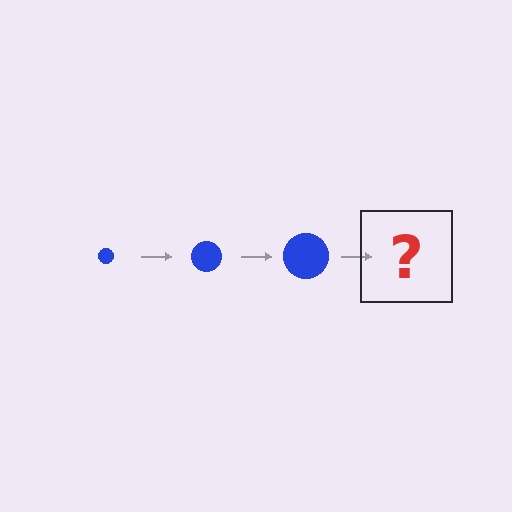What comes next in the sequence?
The next element should be a blue circle, larger than the previous one.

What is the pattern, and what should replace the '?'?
The pattern is that the circle gets progressively larger each step. The '?' should be a blue circle, larger than the previous one.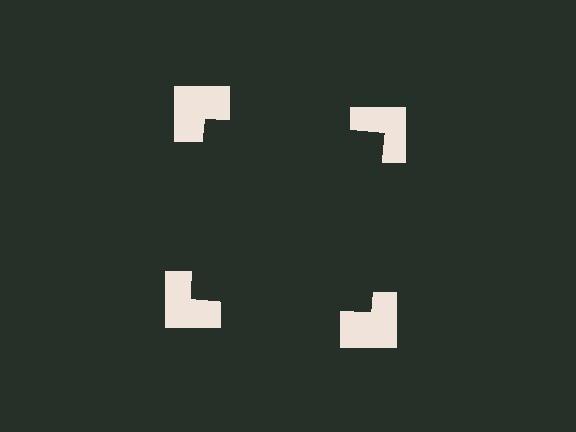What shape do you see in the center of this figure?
An illusory square — its edges are inferred from the aligned wedge cuts in the notched squares, not physically drawn.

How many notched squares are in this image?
There are 4 — one at each vertex of the illusory square.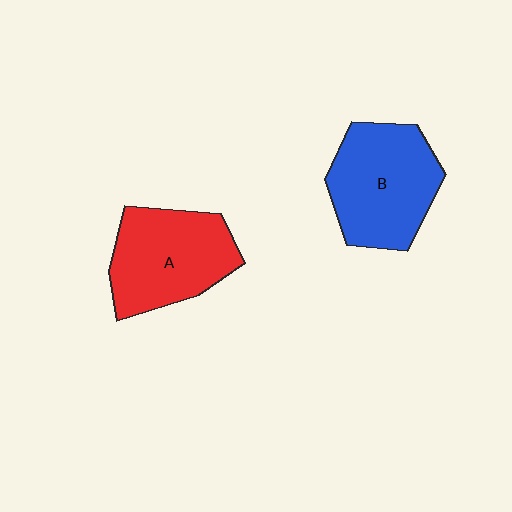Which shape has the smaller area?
Shape A (red).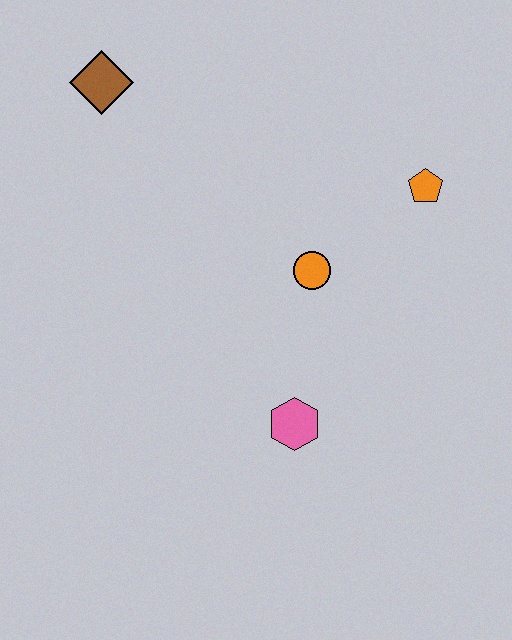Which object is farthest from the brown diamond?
The pink hexagon is farthest from the brown diamond.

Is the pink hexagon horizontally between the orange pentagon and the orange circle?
No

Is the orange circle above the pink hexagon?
Yes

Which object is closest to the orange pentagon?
The orange circle is closest to the orange pentagon.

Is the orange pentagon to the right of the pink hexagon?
Yes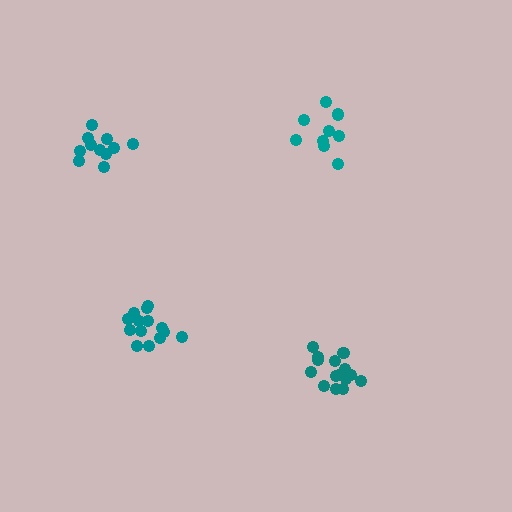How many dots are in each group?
Group 1: 11 dots, Group 2: 14 dots, Group 3: 9 dots, Group 4: 15 dots (49 total).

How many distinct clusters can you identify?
There are 4 distinct clusters.